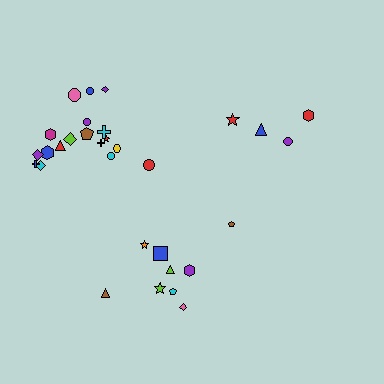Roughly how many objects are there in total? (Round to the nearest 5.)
Roughly 30 objects in total.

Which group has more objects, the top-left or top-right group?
The top-left group.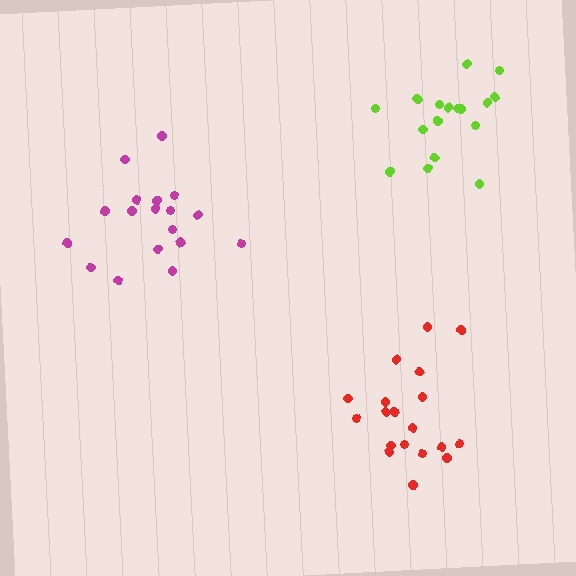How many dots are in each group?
Group 1: 19 dots, Group 2: 17 dots, Group 3: 18 dots (54 total).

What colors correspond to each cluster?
The clusters are colored: red, lime, magenta.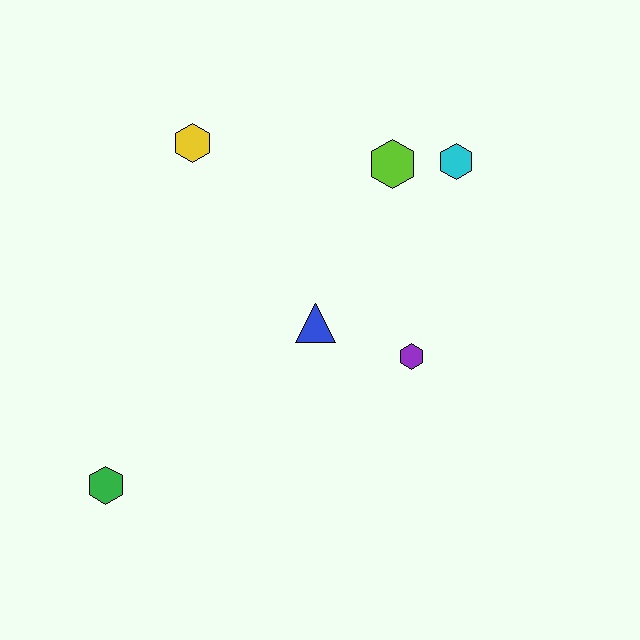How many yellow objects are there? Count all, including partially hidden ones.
There is 1 yellow object.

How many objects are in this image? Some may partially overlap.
There are 6 objects.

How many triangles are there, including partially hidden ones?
There is 1 triangle.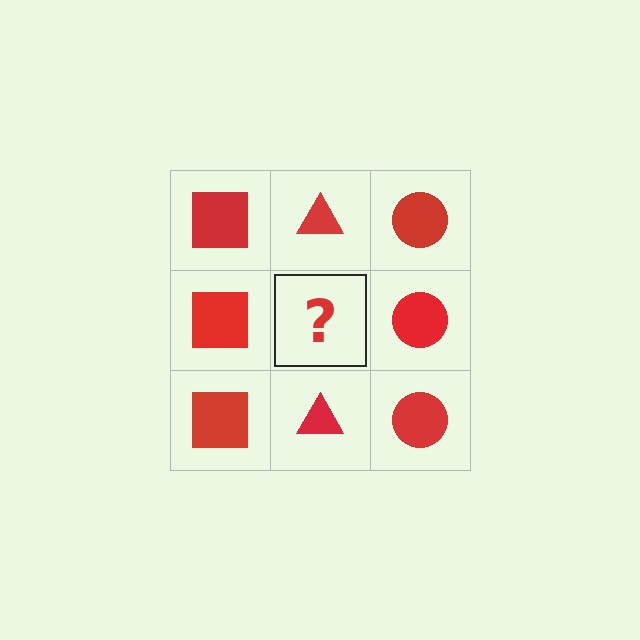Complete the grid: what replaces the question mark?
The question mark should be replaced with a red triangle.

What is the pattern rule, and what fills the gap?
The rule is that each column has a consistent shape. The gap should be filled with a red triangle.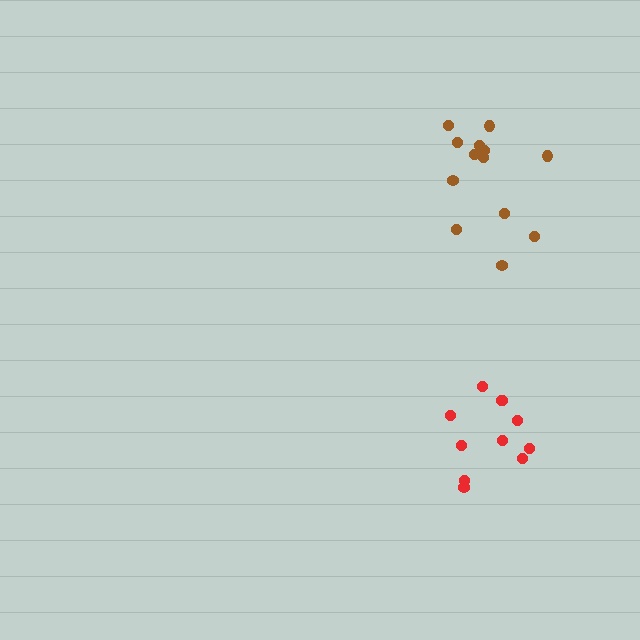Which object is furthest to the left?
The brown cluster is leftmost.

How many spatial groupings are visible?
There are 2 spatial groupings.